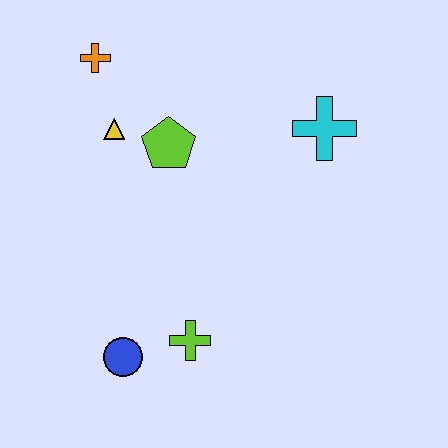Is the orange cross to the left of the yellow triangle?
Yes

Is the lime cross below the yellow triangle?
Yes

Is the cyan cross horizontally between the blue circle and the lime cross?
No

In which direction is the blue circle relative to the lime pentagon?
The blue circle is below the lime pentagon.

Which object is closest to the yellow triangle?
The lime pentagon is closest to the yellow triangle.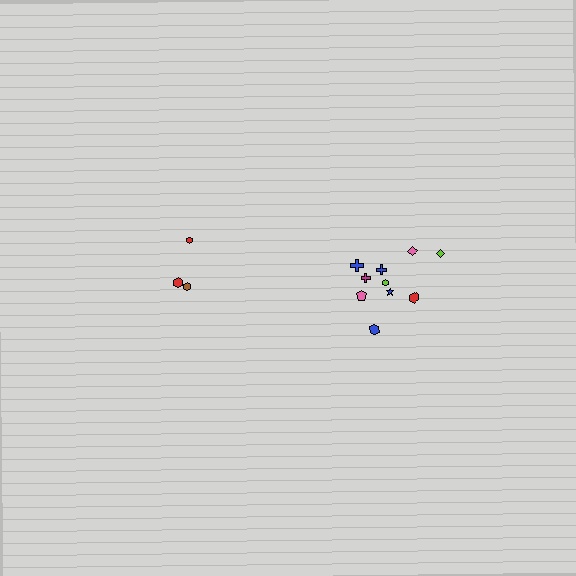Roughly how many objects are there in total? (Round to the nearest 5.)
Roughly 15 objects in total.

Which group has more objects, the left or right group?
The right group.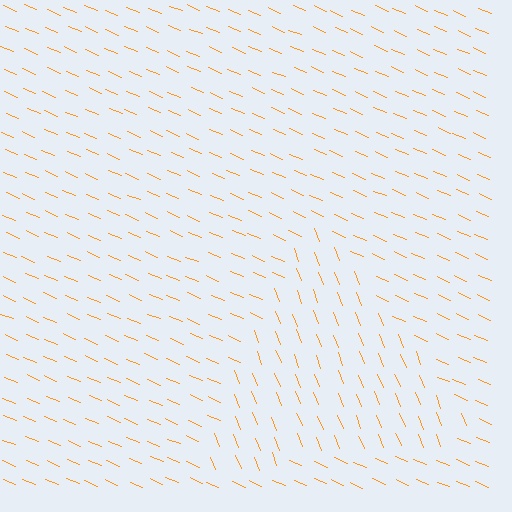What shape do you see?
I see a triangle.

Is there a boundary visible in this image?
Yes, there is a texture boundary formed by a change in line orientation.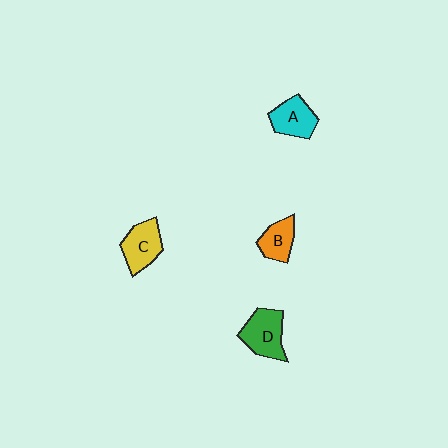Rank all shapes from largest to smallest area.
From largest to smallest: D (green), C (yellow), A (cyan), B (orange).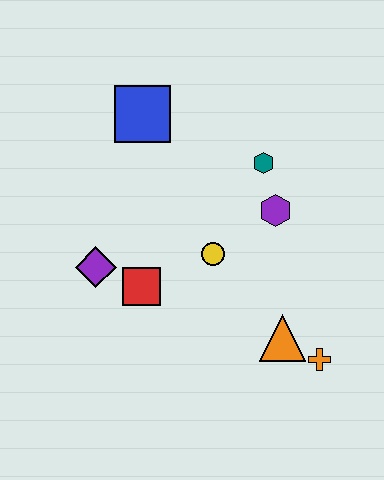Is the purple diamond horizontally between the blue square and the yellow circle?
No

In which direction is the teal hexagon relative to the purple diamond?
The teal hexagon is to the right of the purple diamond.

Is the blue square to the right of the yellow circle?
No